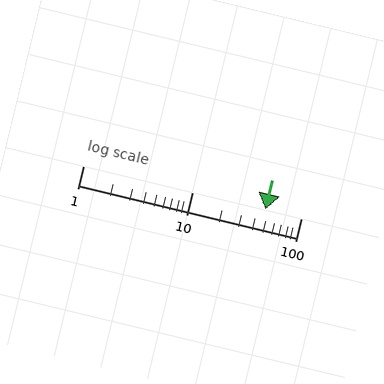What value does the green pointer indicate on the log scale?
The pointer indicates approximately 47.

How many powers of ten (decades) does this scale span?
The scale spans 2 decades, from 1 to 100.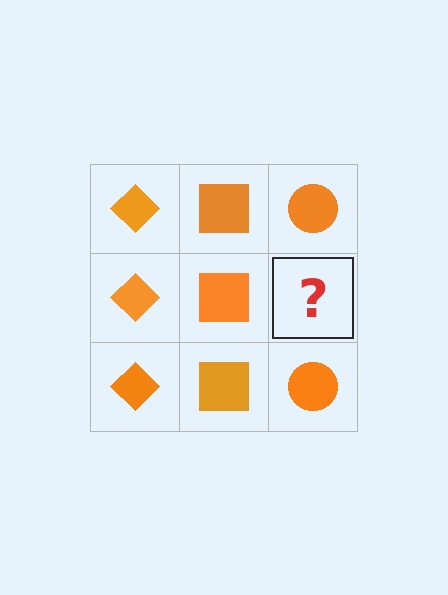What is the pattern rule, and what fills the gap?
The rule is that each column has a consistent shape. The gap should be filled with an orange circle.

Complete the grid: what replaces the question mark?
The question mark should be replaced with an orange circle.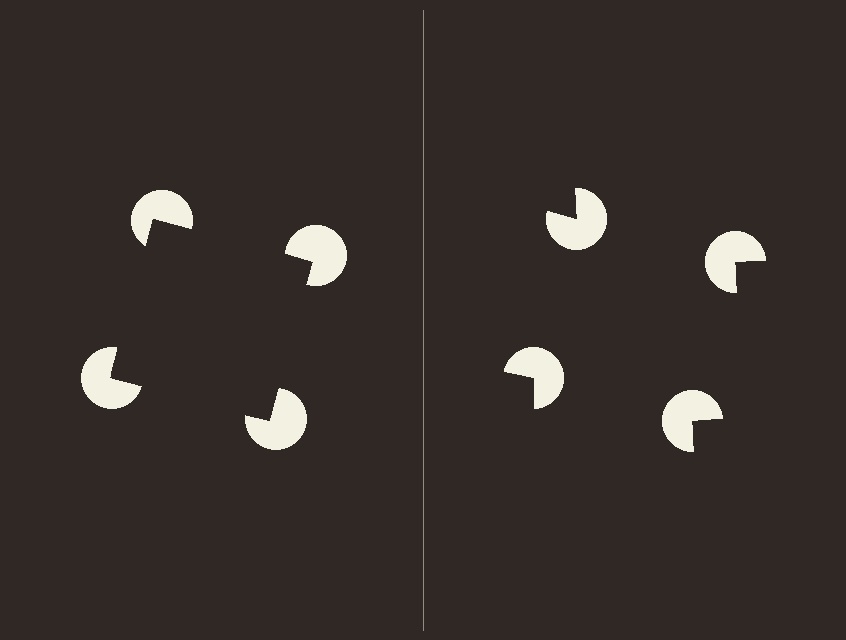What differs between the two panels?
The pac-man discs are positioned identically on both sides; only the wedge orientations differ. On the left they align to a square; on the right they are misaligned.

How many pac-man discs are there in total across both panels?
8 — 4 on each side.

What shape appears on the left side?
An illusory square.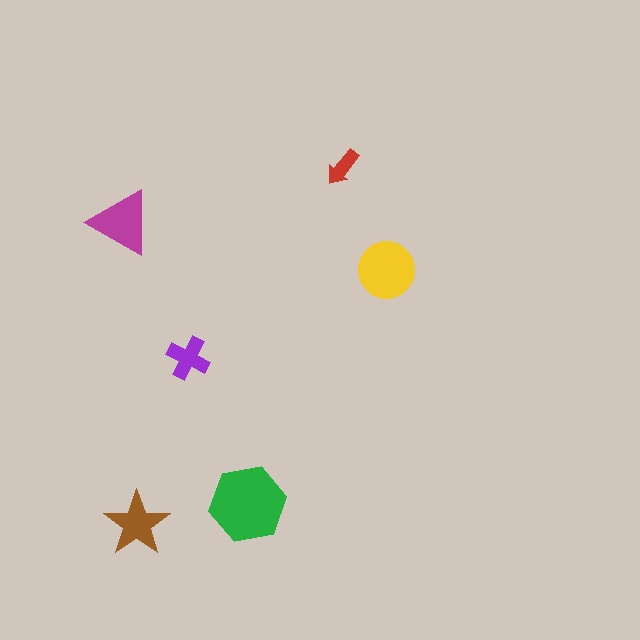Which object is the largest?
The green hexagon.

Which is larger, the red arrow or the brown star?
The brown star.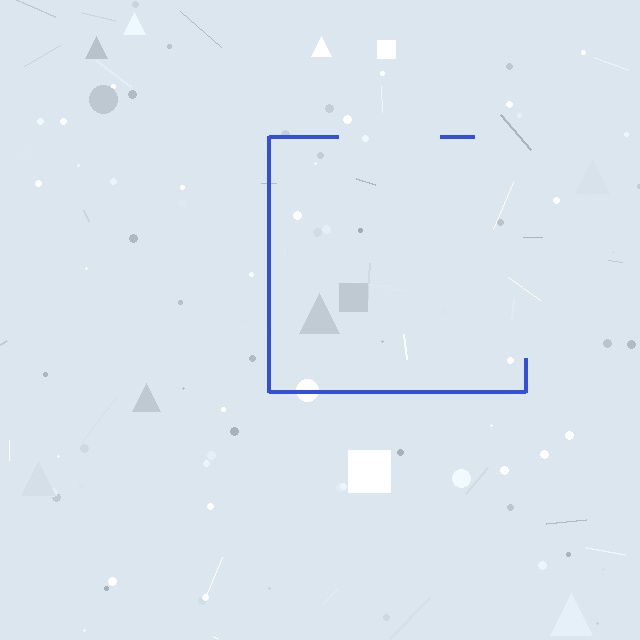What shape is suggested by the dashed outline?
The dashed outline suggests a square.